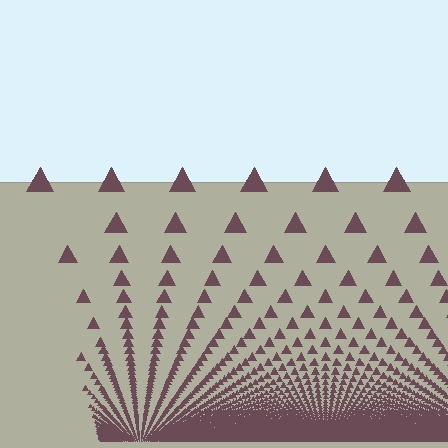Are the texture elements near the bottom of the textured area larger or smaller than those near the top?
Smaller. The gradient is inverted — elements near the bottom are smaller and denser.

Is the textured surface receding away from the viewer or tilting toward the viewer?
The surface appears to tilt toward the viewer. Texture elements get larger and sparser toward the top.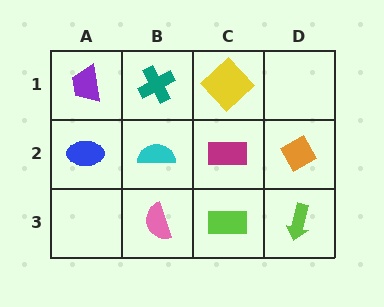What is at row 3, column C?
A lime rectangle.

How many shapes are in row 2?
4 shapes.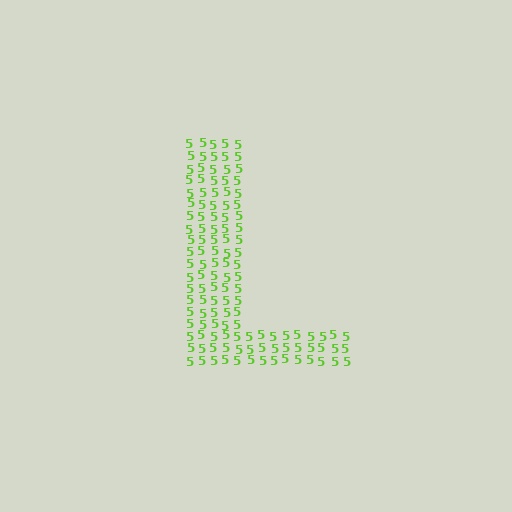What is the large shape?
The large shape is the letter L.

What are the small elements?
The small elements are digit 5's.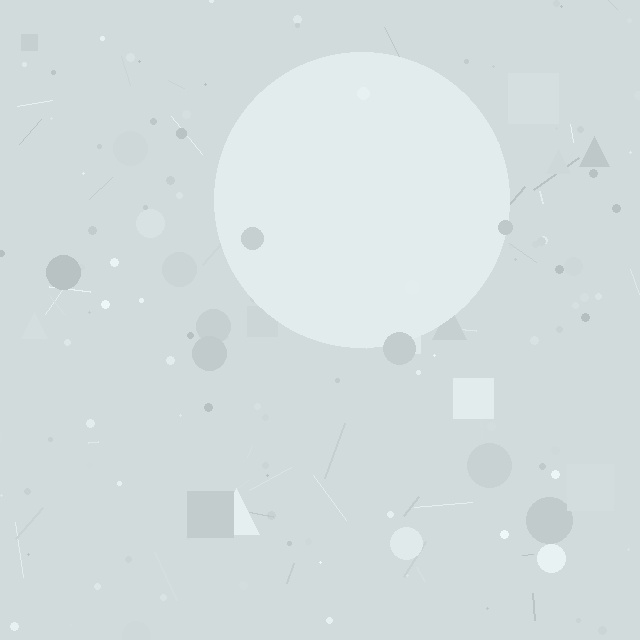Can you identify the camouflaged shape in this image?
The camouflaged shape is a circle.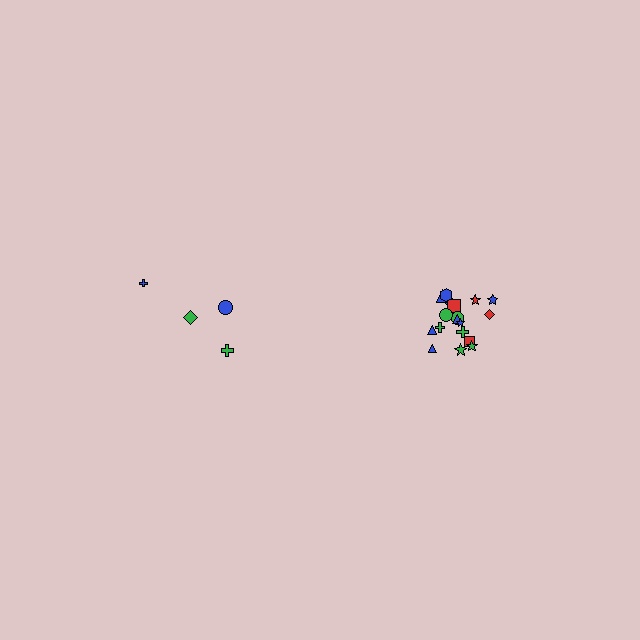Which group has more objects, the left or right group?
The right group.